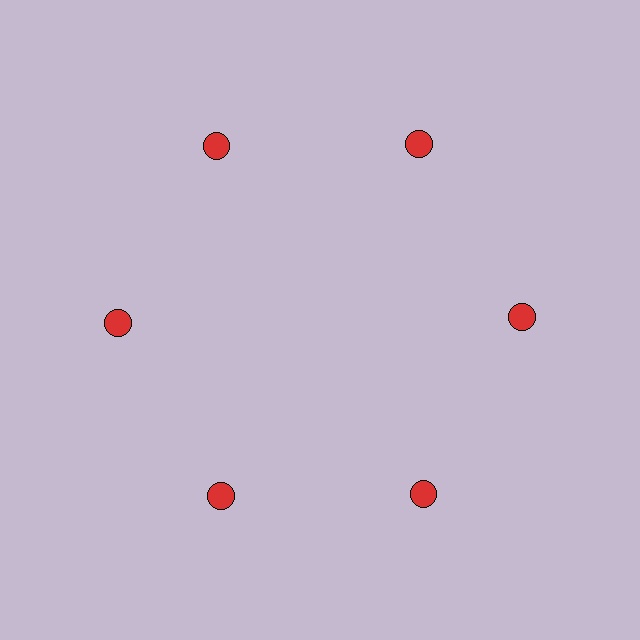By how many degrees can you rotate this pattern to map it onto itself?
The pattern maps onto itself every 60 degrees of rotation.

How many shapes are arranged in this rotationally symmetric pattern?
There are 6 shapes, arranged in 6 groups of 1.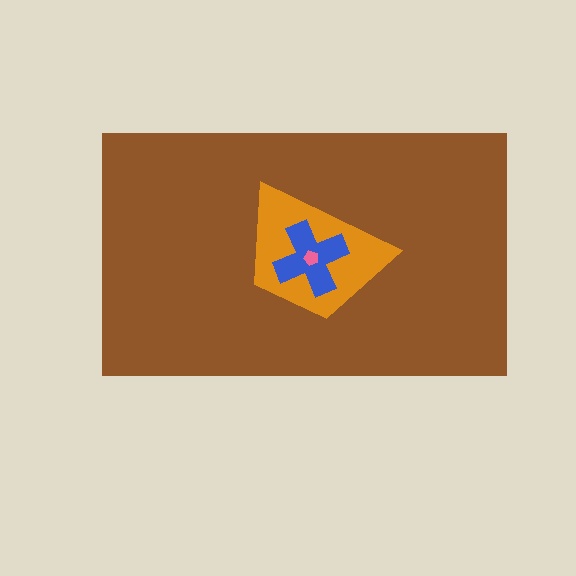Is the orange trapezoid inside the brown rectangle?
Yes.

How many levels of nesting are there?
4.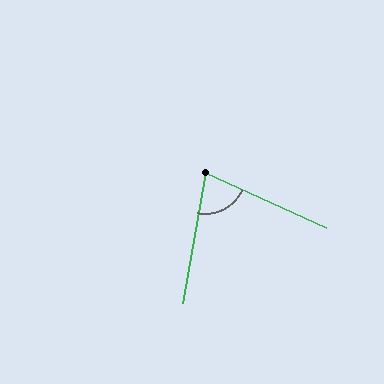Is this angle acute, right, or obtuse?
It is acute.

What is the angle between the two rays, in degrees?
Approximately 76 degrees.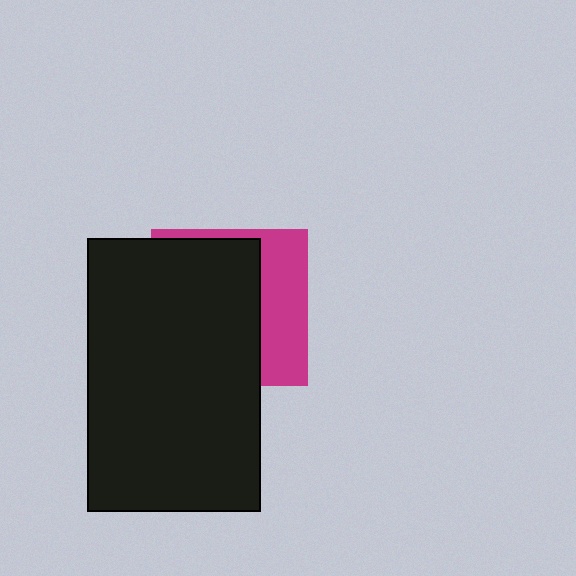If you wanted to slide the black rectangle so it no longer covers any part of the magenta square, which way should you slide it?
Slide it left — that is the most direct way to separate the two shapes.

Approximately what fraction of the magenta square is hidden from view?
Roughly 67% of the magenta square is hidden behind the black rectangle.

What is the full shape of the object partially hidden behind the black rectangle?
The partially hidden object is a magenta square.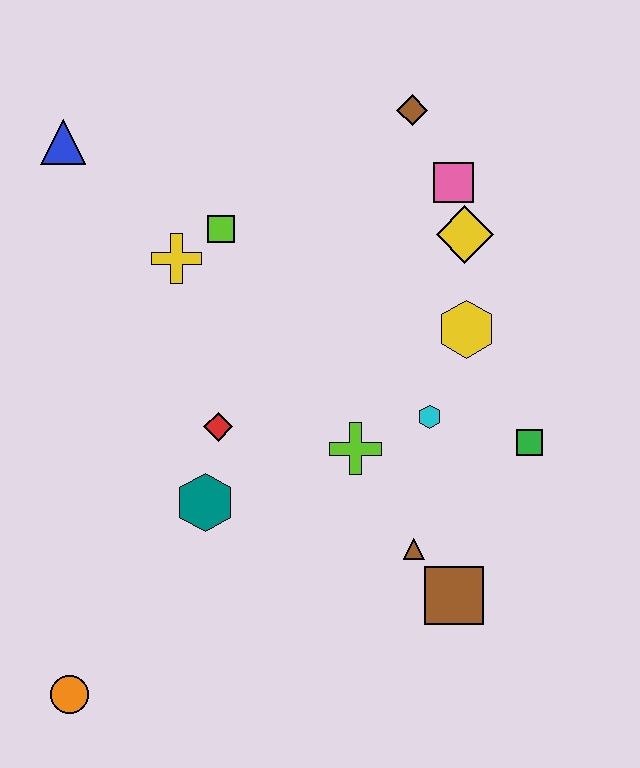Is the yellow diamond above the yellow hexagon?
Yes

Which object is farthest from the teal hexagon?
The brown diamond is farthest from the teal hexagon.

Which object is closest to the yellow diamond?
The pink square is closest to the yellow diamond.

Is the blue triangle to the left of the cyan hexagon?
Yes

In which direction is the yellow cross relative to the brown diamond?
The yellow cross is to the left of the brown diamond.